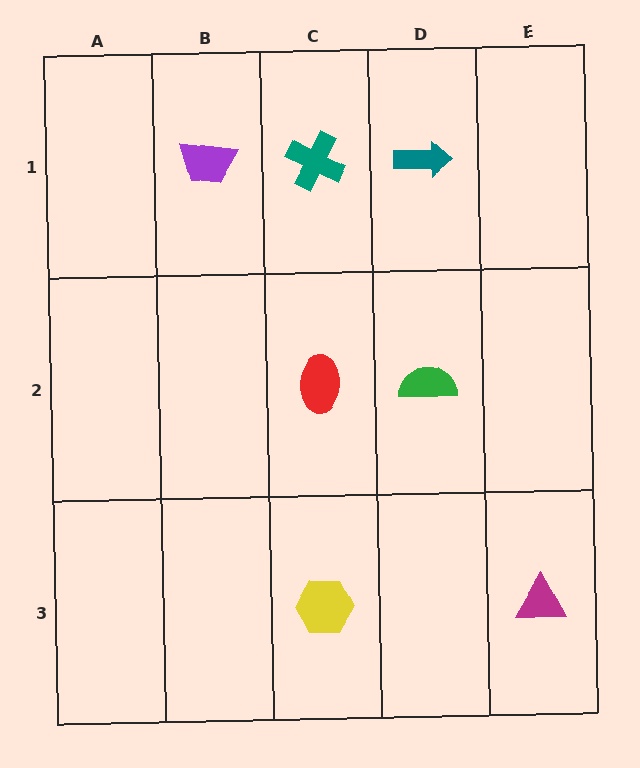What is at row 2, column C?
A red ellipse.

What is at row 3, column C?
A yellow hexagon.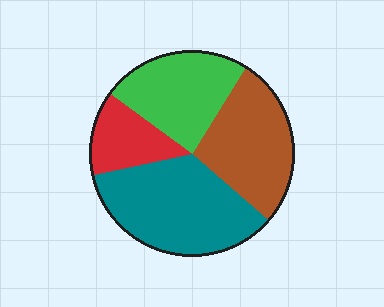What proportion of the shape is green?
Green takes up about one quarter (1/4) of the shape.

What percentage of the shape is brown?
Brown takes up about one quarter (1/4) of the shape.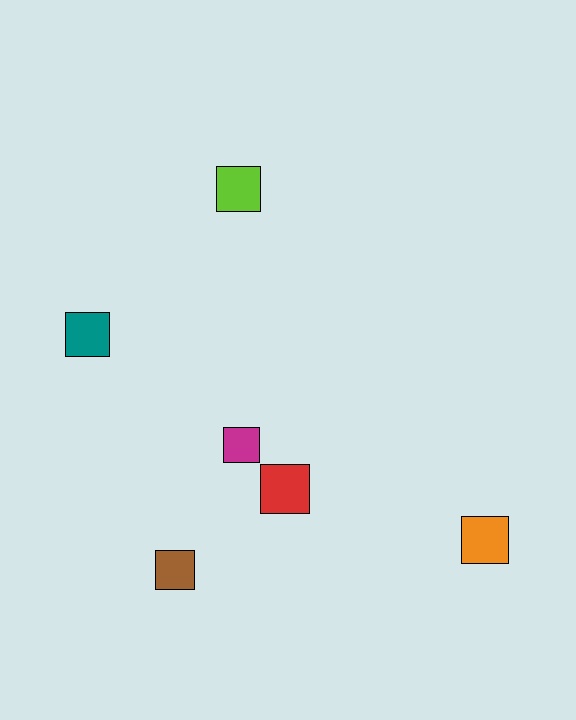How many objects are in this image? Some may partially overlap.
There are 6 objects.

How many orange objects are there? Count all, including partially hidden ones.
There is 1 orange object.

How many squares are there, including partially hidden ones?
There are 6 squares.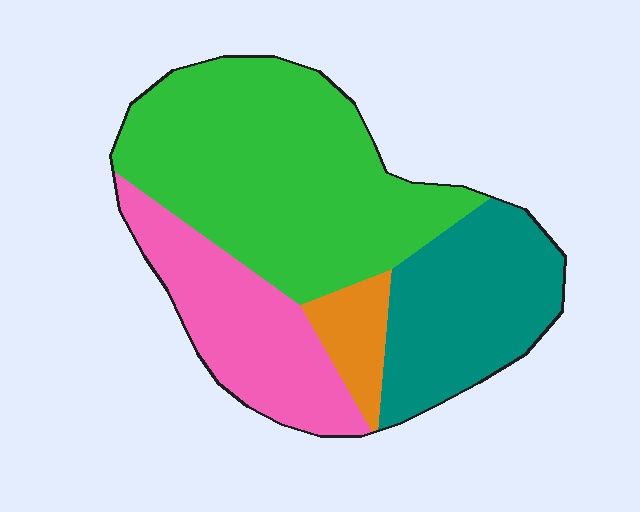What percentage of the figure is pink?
Pink covers about 20% of the figure.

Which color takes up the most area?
Green, at roughly 45%.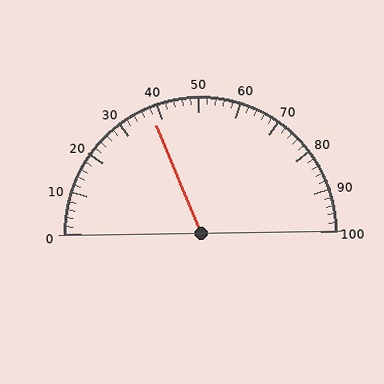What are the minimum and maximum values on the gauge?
The gauge ranges from 0 to 100.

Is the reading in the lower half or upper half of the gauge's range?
The reading is in the lower half of the range (0 to 100).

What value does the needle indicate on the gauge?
The needle indicates approximately 38.